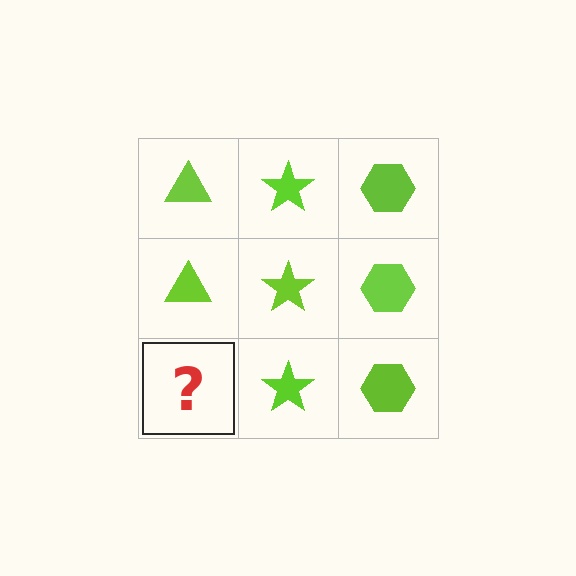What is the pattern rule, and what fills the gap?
The rule is that each column has a consistent shape. The gap should be filled with a lime triangle.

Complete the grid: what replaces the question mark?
The question mark should be replaced with a lime triangle.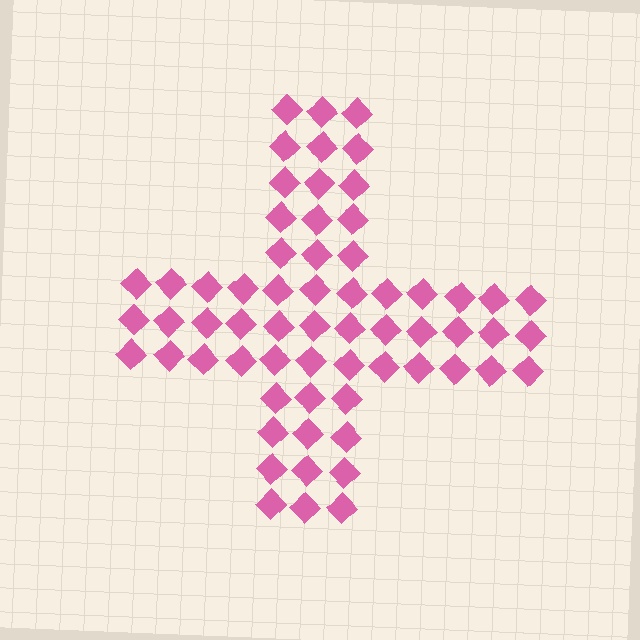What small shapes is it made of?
It is made of small diamonds.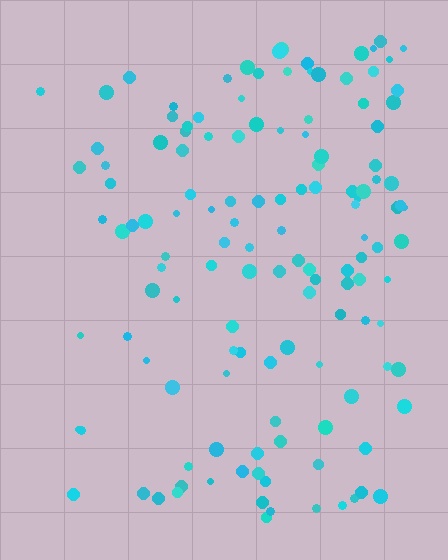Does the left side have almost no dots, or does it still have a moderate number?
Still a moderate number, just noticeably fewer than the right.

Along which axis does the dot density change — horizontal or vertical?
Horizontal.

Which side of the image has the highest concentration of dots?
The right.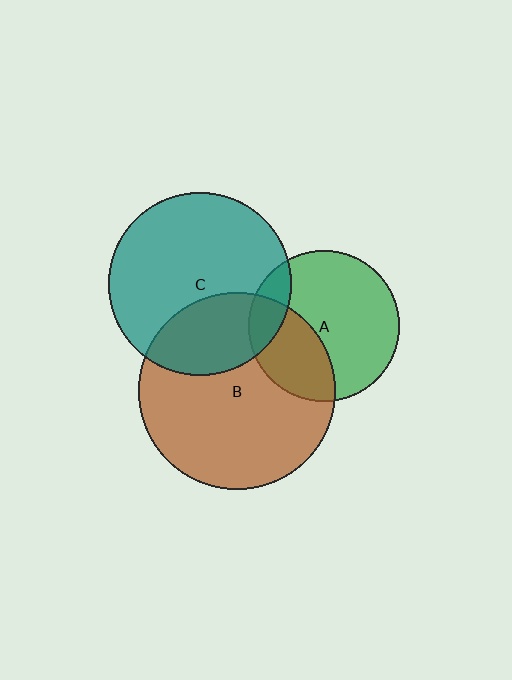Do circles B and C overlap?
Yes.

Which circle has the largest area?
Circle B (brown).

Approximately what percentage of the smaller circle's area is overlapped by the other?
Approximately 30%.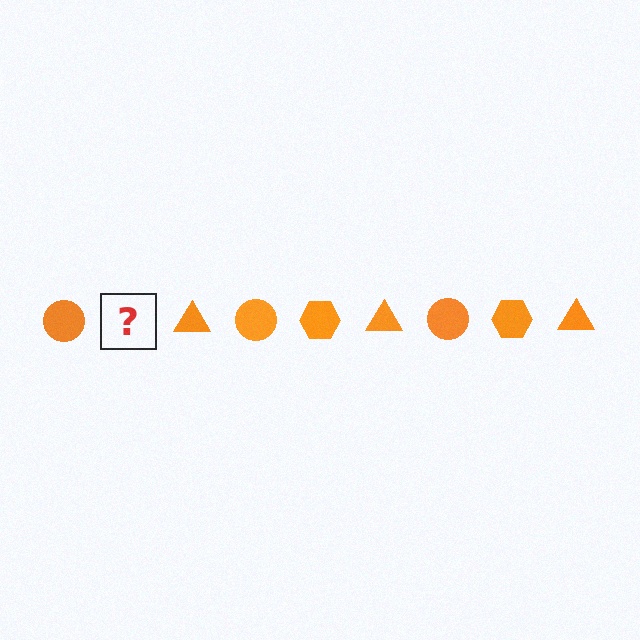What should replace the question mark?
The question mark should be replaced with an orange hexagon.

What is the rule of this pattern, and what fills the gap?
The rule is that the pattern cycles through circle, hexagon, triangle shapes in orange. The gap should be filled with an orange hexagon.